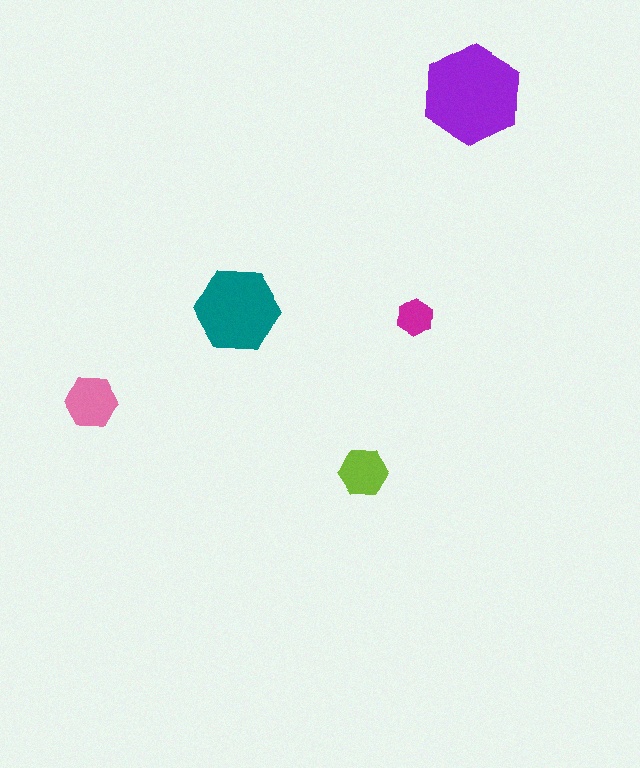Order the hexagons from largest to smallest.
the purple one, the teal one, the pink one, the lime one, the magenta one.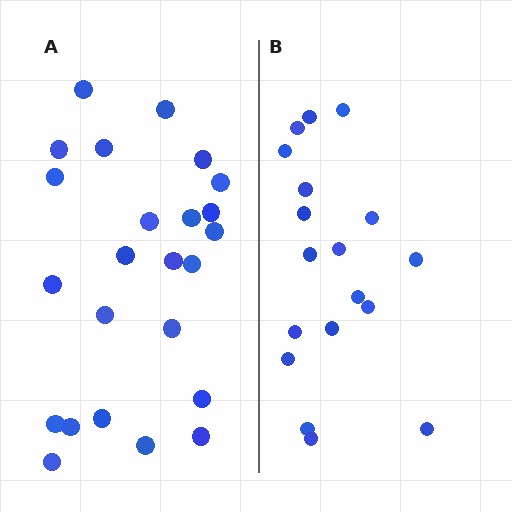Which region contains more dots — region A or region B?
Region A (the left region) has more dots.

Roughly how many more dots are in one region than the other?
Region A has about 6 more dots than region B.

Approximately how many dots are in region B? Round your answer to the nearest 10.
About 20 dots. (The exact count is 18, which rounds to 20.)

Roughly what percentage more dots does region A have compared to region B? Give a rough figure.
About 35% more.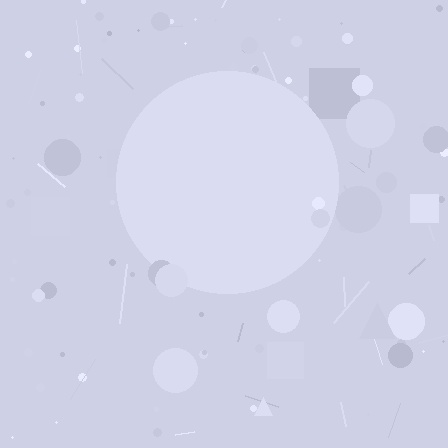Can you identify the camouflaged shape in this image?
The camouflaged shape is a circle.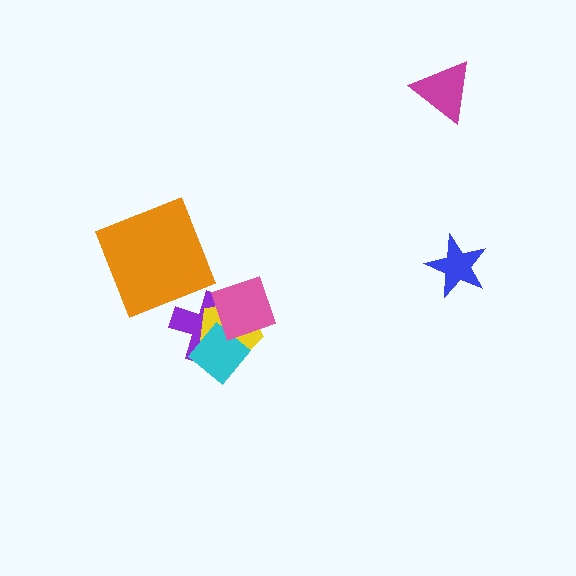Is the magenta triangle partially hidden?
No, no other shape covers it.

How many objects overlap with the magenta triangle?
0 objects overlap with the magenta triangle.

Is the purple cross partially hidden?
Yes, it is partially covered by another shape.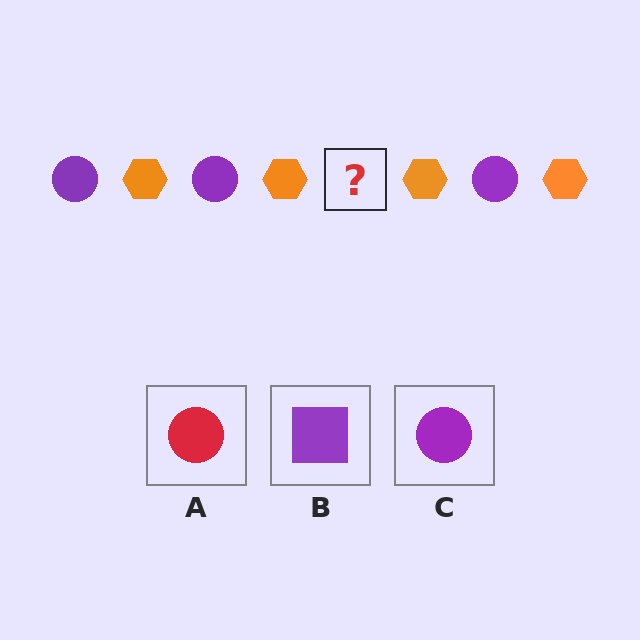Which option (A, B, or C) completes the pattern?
C.